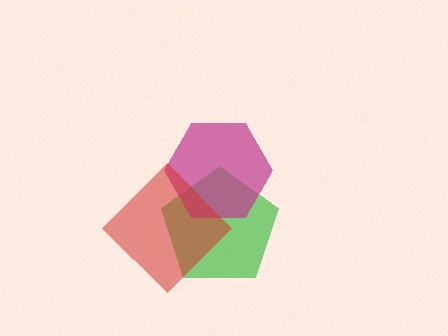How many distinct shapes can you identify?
There are 3 distinct shapes: a green pentagon, a magenta hexagon, a red diamond.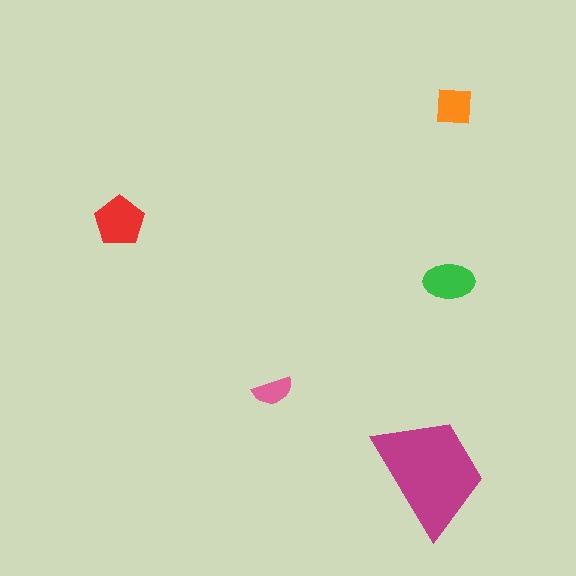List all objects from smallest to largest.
The pink semicircle, the orange square, the green ellipse, the red pentagon, the magenta trapezoid.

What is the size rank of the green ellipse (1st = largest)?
3rd.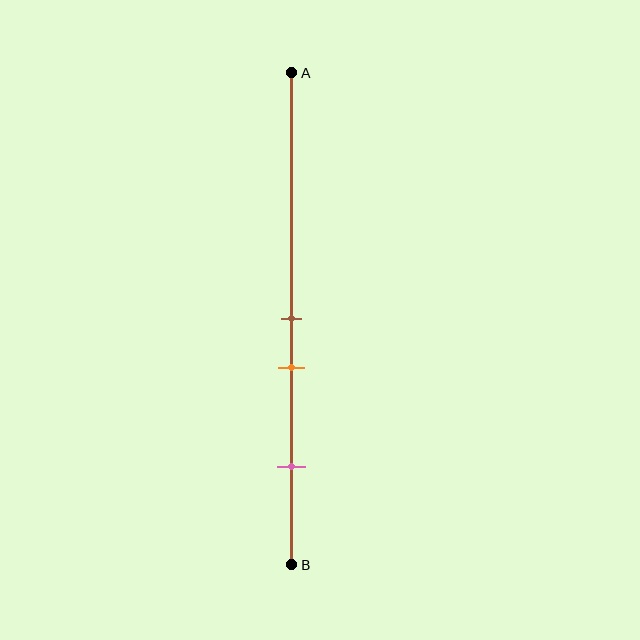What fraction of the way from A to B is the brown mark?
The brown mark is approximately 50% (0.5) of the way from A to B.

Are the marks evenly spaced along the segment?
No, the marks are not evenly spaced.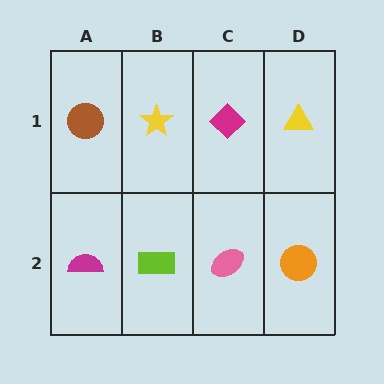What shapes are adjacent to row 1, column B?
A lime rectangle (row 2, column B), a brown circle (row 1, column A), a magenta diamond (row 1, column C).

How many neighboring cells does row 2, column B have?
3.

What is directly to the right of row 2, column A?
A lime rectangle.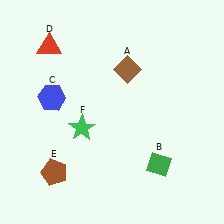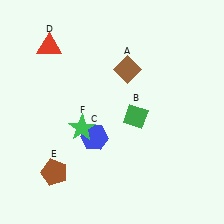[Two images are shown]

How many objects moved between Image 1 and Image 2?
2 objects moved between the two images.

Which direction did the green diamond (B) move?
The green diamond (B) moved up.